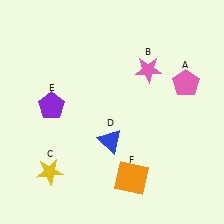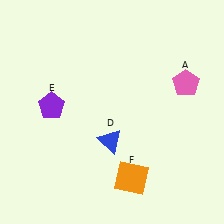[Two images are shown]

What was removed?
The pink star (B), the yellow star (C) were removed in Image 2.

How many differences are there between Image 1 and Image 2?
There are 2 differences between the two images.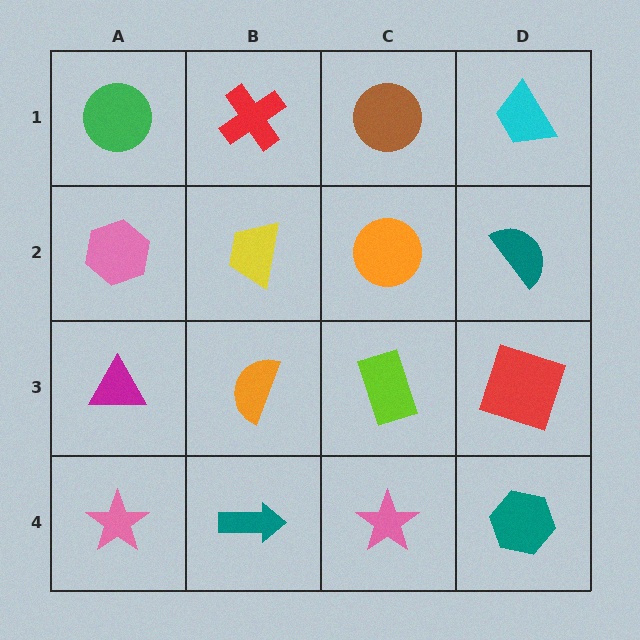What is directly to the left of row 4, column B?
A pink star.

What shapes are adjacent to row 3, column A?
A pink hexagon (row 2, column A), a pink star (row 4, column A), an orange semicircle (row 3, column B).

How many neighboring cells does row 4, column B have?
3.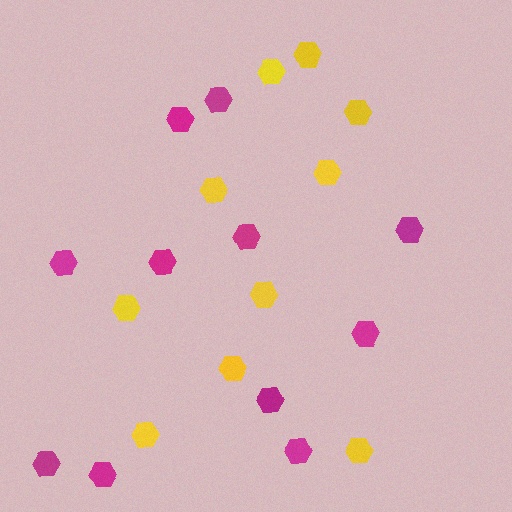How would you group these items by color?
There are 2 groups: one group of yellow hexagons (10) and one group of magenta hexagons (11).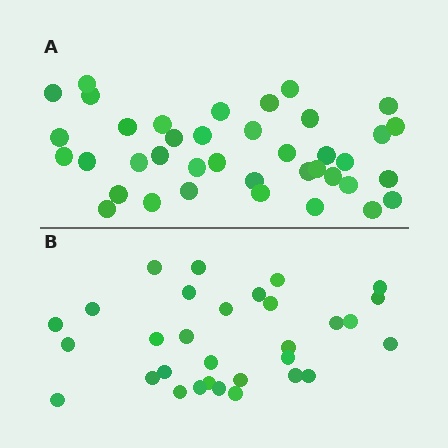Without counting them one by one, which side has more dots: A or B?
Region A (the top region) has more dots.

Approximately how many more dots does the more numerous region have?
Region A has roughly 8 or so more dots than region B.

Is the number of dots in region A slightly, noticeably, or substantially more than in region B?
Region A has noticeably more, but not dramatically so. The ratio is roughly 1.3 to 1.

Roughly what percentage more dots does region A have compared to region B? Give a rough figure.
About 25% more.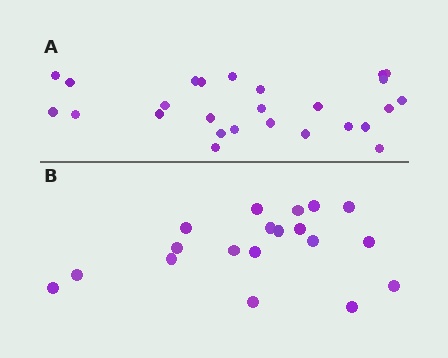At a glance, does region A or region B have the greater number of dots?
Region A (the top region) has more dots.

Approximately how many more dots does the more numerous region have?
Region A has roughly 8 or so more dots than region B.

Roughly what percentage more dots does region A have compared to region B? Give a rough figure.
About 35% more.